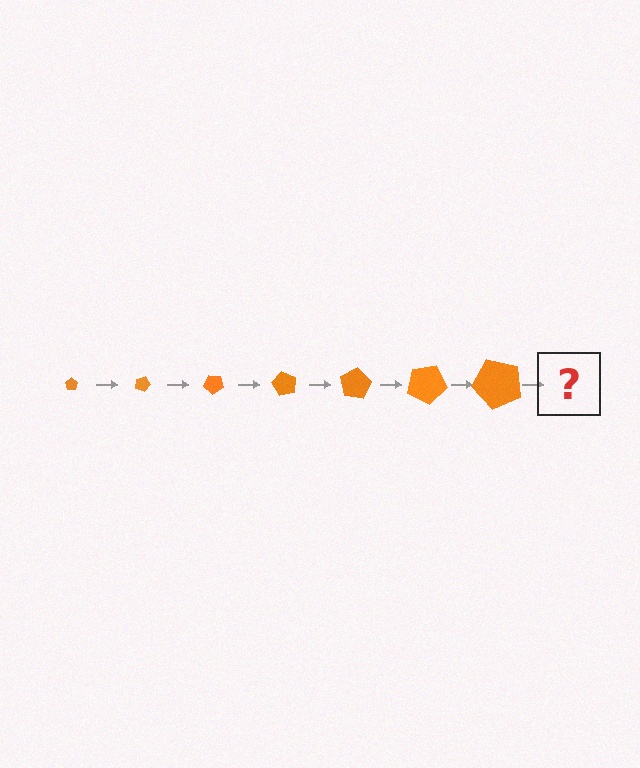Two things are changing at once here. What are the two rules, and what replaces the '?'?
The two rules are that the pentagon grows larger each step and it rotates 20 degrees each step. The '?' should be a pentagon, larger than the previous one and rotated 140 degrees from the start.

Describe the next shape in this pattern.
It should be a pentagon, larger than the previous one and rotated 140 degrees from the start.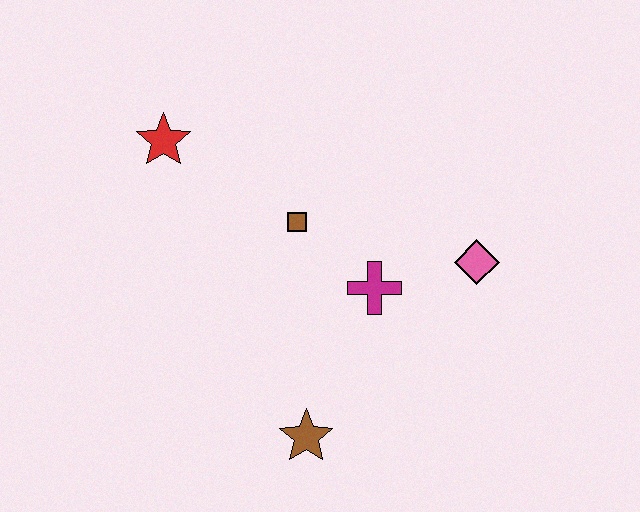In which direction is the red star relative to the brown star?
The red star is above the brown star.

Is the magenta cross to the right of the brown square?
Yes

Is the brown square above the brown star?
Yes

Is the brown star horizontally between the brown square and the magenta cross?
Yes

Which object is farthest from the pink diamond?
The red star is farthest from the pink diamond.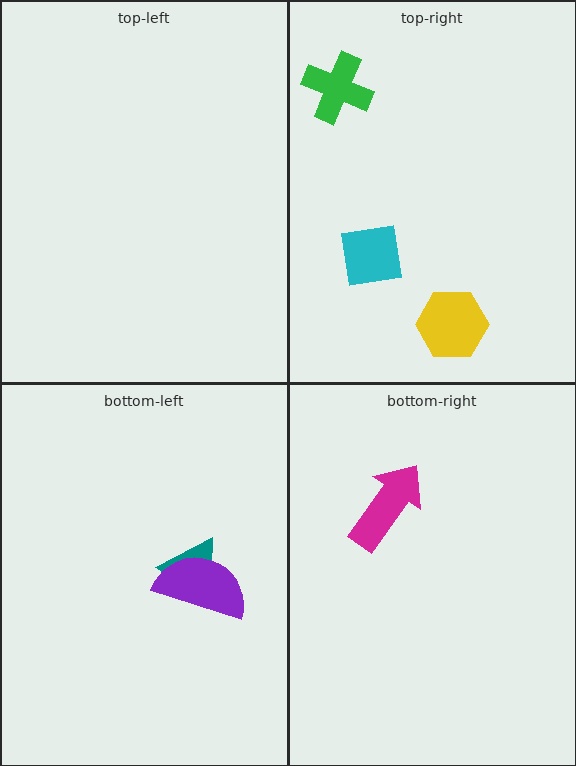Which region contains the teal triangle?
The bottom-left region.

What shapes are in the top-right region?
The green cross, the yellow hexagon, the cyan square.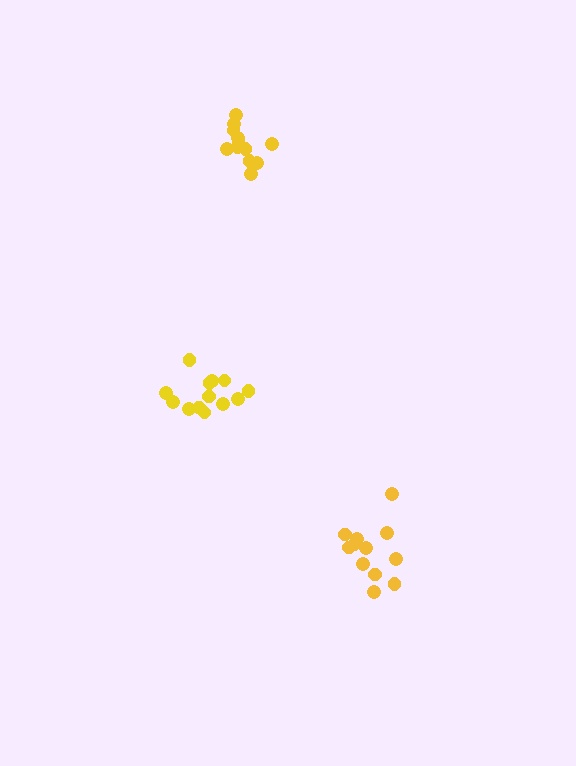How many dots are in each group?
Group 1: 12 dots, Group 2: 12 dots, Group 3: 13 dots (37 total).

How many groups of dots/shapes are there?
There are 3 groups.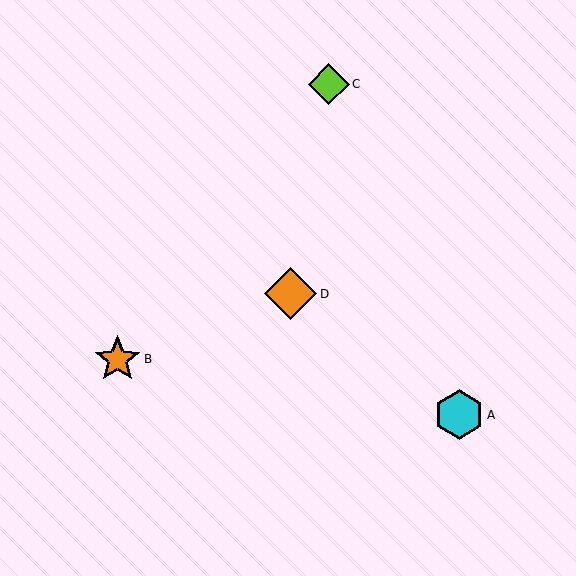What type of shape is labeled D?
Shape D is an orange diamond.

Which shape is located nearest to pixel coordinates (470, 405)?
The cyan hexagon (labeled A) at (459, 415) is nearest to that location.